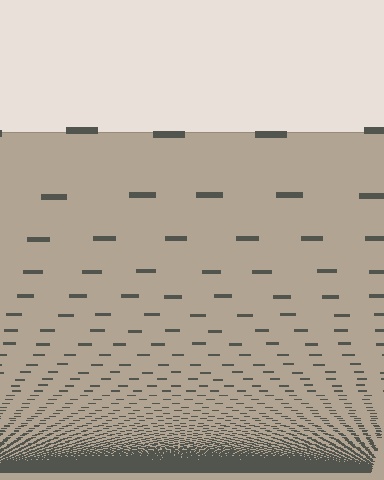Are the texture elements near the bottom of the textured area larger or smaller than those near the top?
Smaller. The gradient is inverted — elements near the bottom are smaller and denser.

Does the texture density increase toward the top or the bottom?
Density increases toward the bottom.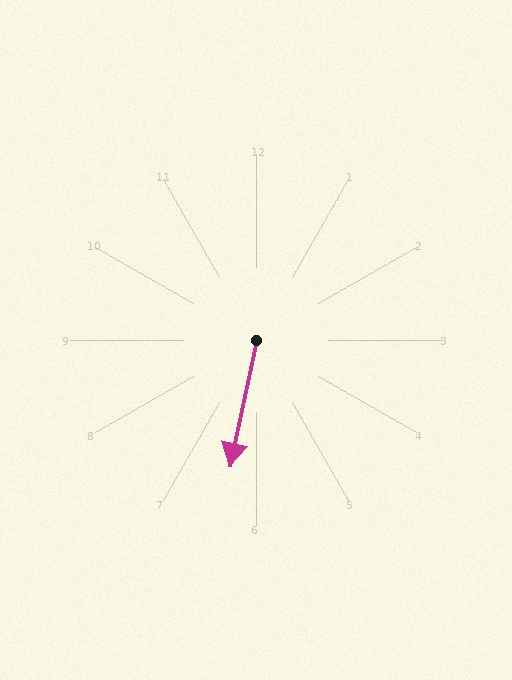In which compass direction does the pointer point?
South.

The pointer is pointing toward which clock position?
Roughly 6 o'clock.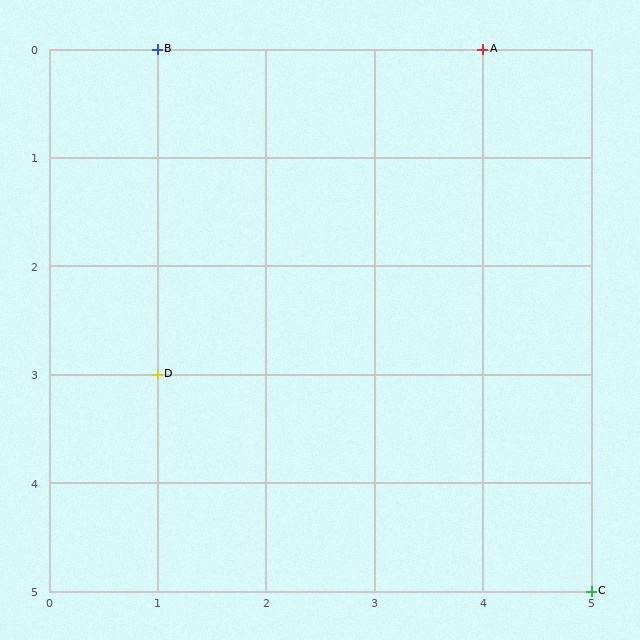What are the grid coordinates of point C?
Point C is at grid coordinates (5, 5).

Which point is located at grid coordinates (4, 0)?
Point A is at (4, 0).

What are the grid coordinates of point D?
Point D is at grid coordinates (1, 3).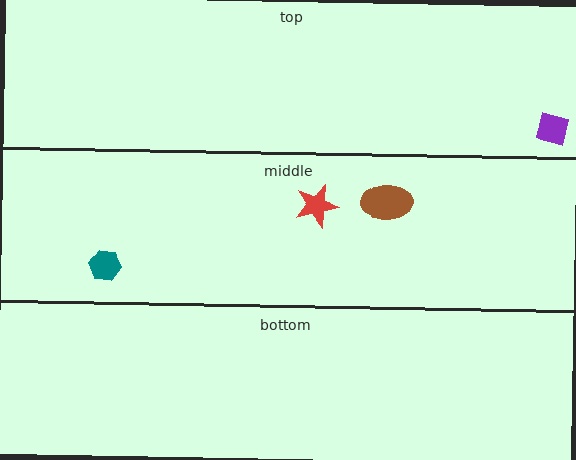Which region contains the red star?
The middle region.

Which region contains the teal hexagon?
The middle region.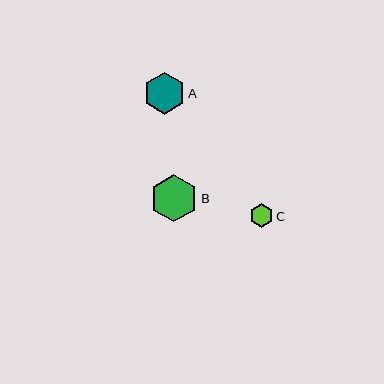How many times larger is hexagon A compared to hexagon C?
Hexagon A is approximately 1.8 times the size of hexagon C.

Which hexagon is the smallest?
Hexagon C is the smallest with a size of approximately 23 pixels.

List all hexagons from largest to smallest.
From largest to smallest: B, A, C.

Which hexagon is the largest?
Hexagon B is the largest with a size of approximately 47 pixels.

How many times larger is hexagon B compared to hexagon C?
Hexagon B is approximately 2.0 times the size of hexagon C.